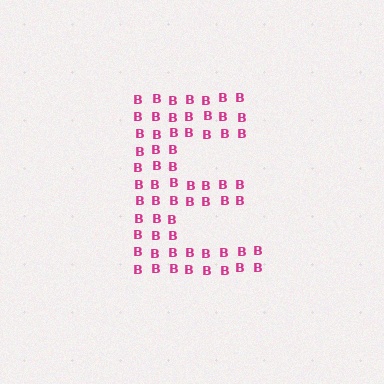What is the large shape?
The large shape is the letter E.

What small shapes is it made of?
It is made of small letter B's.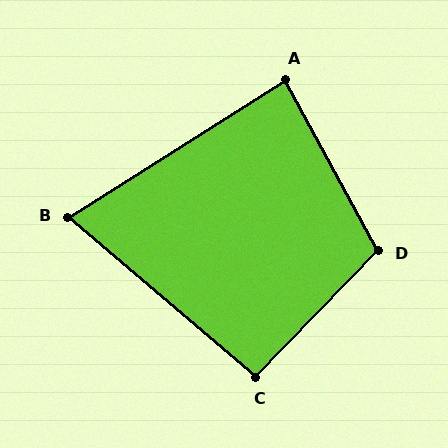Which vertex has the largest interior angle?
D, at approximately 107 degrees.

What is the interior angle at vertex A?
Approximately 86 degrees (approximately right).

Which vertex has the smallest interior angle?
B, at approximately 73 degrees.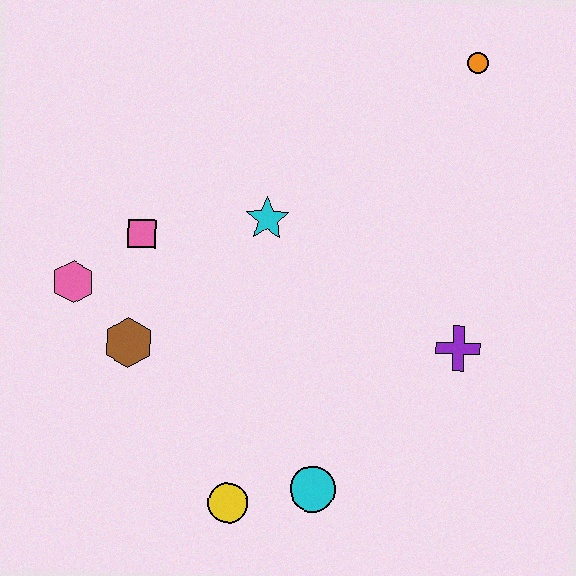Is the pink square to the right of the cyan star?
No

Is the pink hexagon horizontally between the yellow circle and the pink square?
No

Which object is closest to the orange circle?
The cyan star is closest to the orange circle.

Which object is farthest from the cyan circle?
The orange circle is farthest from the cyan circle.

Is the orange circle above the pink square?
Yes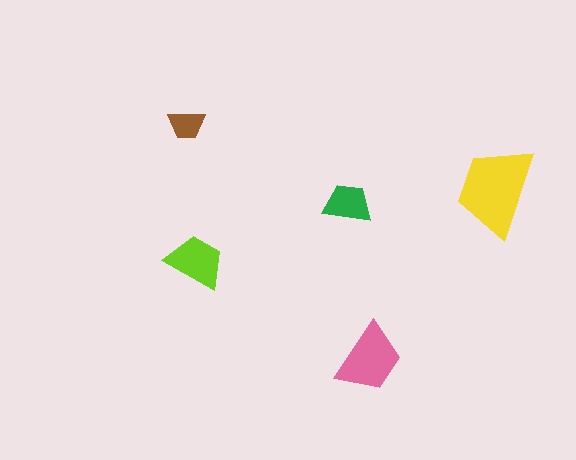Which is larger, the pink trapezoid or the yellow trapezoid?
The yellow one.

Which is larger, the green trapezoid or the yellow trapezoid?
The yellow one.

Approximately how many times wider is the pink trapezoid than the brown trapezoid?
About 2 times wider.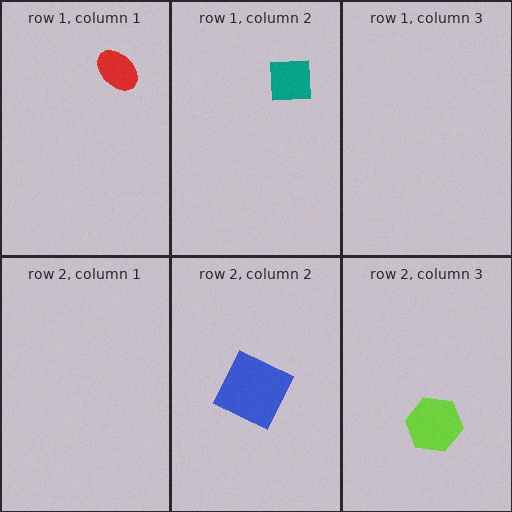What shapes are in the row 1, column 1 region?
The red ellipse.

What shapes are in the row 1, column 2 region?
The teal square.